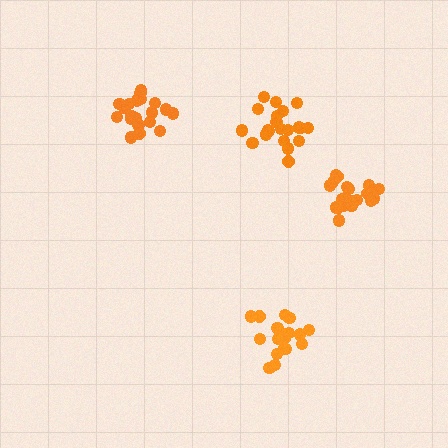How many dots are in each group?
Group 1: 19 dots, Group 2: 21 dots, Group 3: 19 dots, Group 4: 20 dots (79 total).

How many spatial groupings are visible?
There are 4 spatial groupings.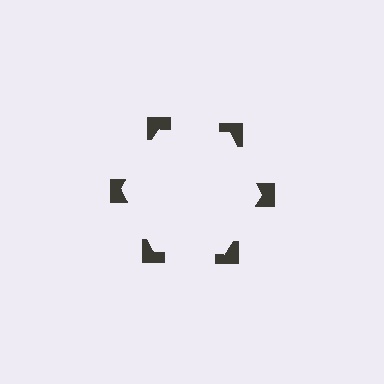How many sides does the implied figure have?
6 sides.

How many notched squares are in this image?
There are 6 — one at each vertex of the illusory hexagon.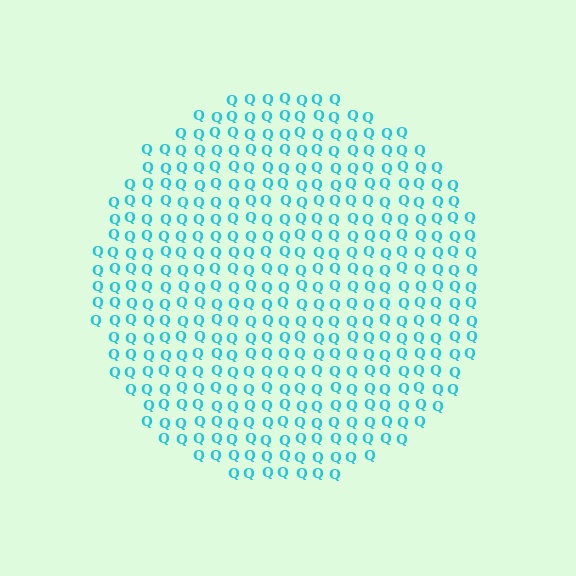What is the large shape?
The large shape is a circle.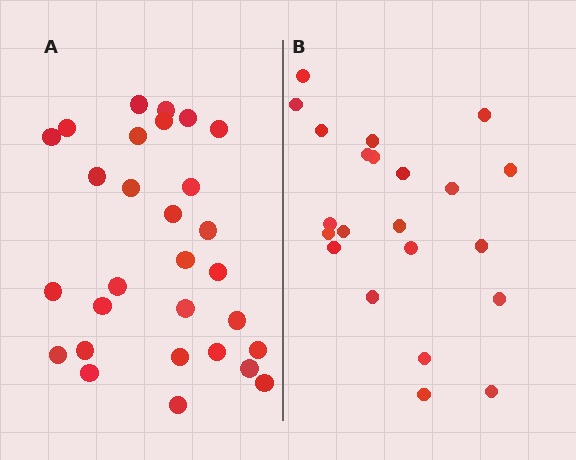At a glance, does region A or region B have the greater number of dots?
Region A (the left region) has more dots.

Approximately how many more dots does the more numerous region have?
Region A has roughly 8 or so more dots than region B.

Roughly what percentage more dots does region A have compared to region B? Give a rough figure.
About 30% more.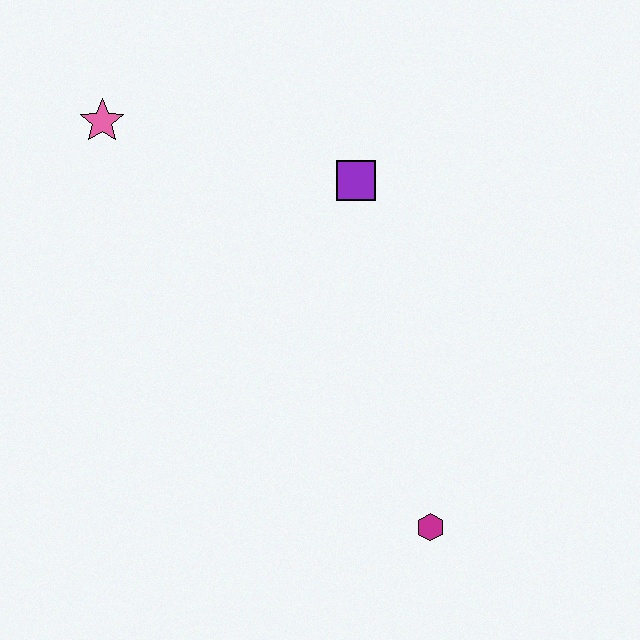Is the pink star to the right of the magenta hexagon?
No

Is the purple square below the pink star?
Yes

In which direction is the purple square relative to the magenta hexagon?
The purple square is above the magenta hexagon.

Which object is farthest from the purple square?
The magenta hexagon is farthest from the purple square.